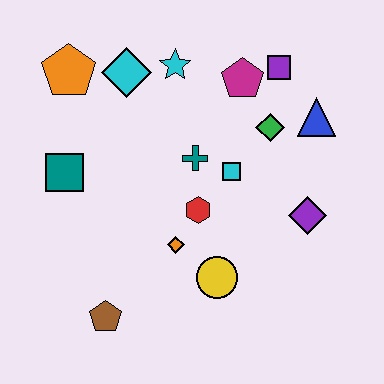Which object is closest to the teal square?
The orange pentagon is closest to the teal square.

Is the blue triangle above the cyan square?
Yes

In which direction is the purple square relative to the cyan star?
The purple square is to the right of the cyan star.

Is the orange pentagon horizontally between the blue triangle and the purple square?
No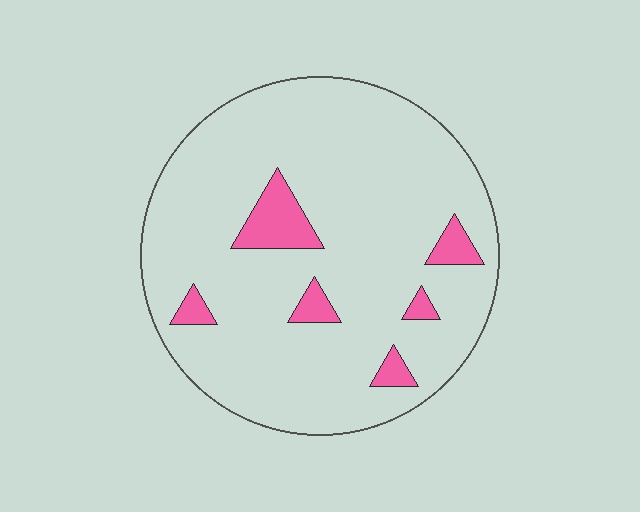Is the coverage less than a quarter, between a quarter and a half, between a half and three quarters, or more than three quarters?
Less than a quarter.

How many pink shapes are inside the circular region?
6.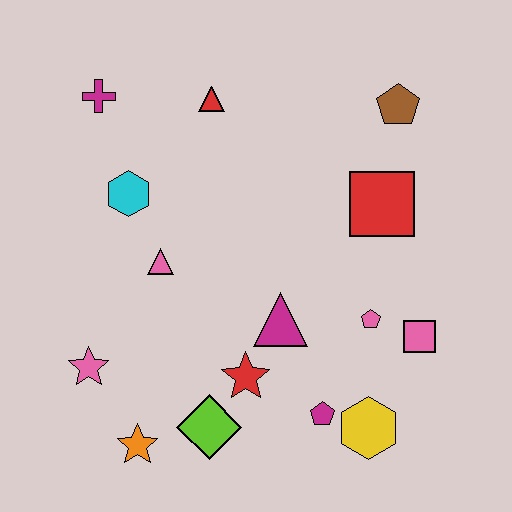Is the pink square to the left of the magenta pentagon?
No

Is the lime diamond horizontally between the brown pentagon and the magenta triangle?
No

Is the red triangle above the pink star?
Yes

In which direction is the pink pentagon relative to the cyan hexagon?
The pink pentagon is to the right of the cyan hexagon.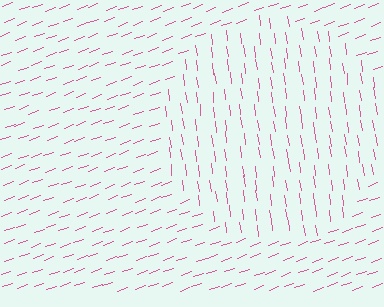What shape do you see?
I see a circle.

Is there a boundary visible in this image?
Yes, there is a texture boundary formed by a change in line orientation.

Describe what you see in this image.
The image is filled with small pink line segments. A circle region in the image has lines oriented differently from the surrounding lines, creating a visible texture boundary.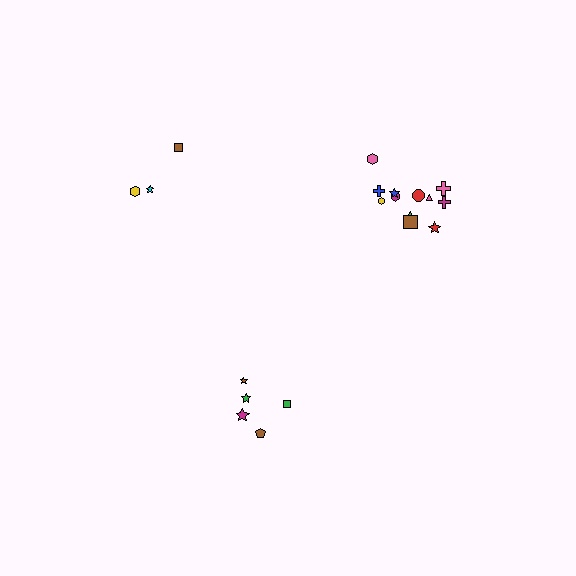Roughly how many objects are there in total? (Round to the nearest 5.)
Roughly 20 objects in total.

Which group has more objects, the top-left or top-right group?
The top-right group.